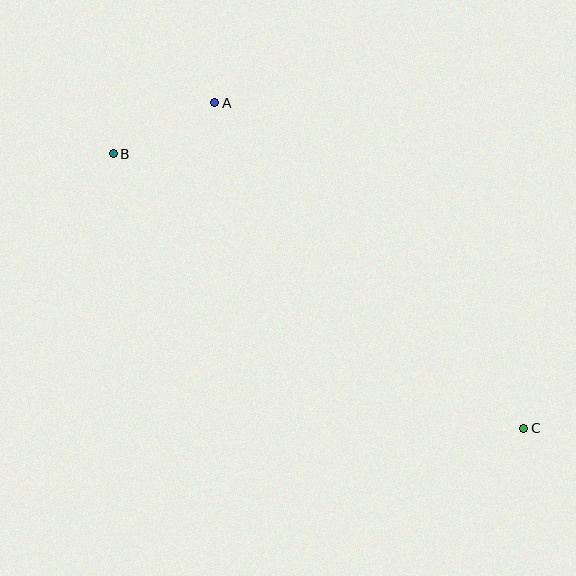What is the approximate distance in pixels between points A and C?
The distance between A and C is approximately 449 pixels.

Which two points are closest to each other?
Points A and B are closest to each other.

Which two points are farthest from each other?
Points B and C are farthest from each other.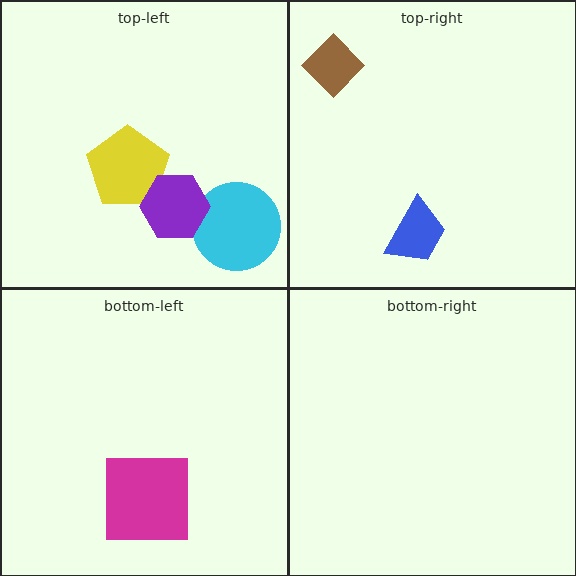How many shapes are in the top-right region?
2.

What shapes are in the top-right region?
The brown diamond, the blue trapezoid.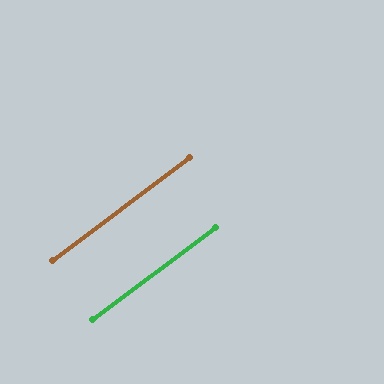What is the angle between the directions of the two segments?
Approximately 0 degrees.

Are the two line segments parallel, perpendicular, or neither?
Parallel — their directions differ by only 0.1°.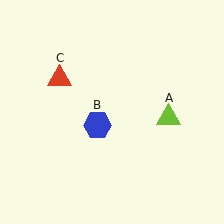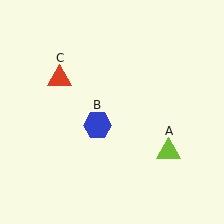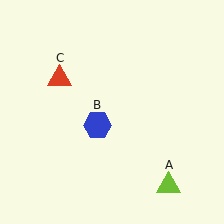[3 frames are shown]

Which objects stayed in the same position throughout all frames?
Blue hexagon (object B) and red triangle (object C) remained stationary.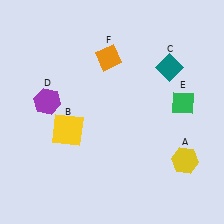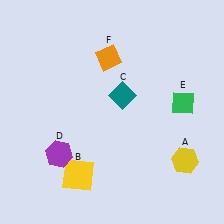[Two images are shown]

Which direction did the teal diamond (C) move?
The teal diamond (C) moved left.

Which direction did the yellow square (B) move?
The yellow square (B) moved down.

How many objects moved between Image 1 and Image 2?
3 objects moved between the two images.